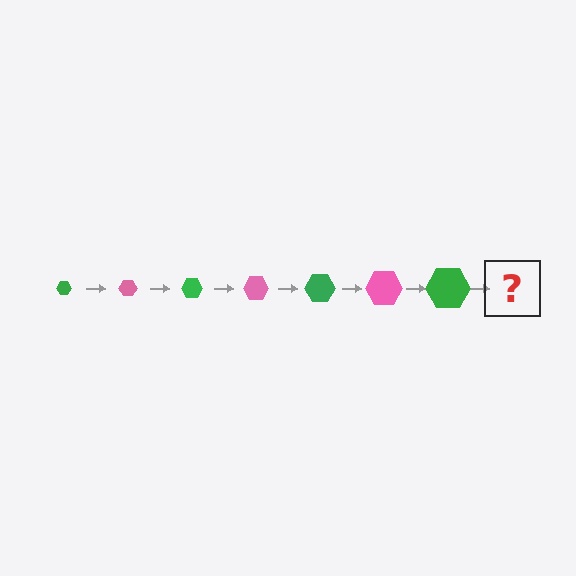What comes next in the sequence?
The next element should be a pink hexagon, larger than the previous one.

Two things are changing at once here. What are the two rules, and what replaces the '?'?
The two rules are that the hexagon grows larger each step and the color cycles through green and pink. The '?' should be a pink hexagon, larger than the previous one.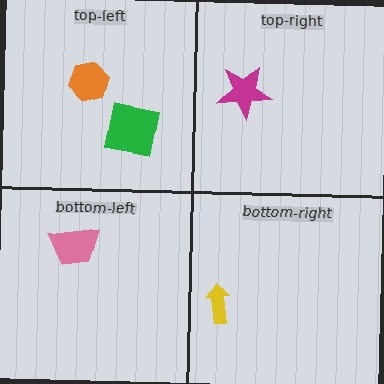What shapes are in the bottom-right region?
The yellow arrow.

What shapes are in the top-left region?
The green square, the orange hexagon.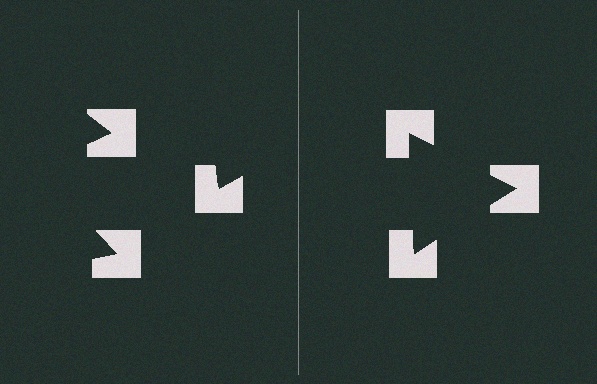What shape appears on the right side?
An illusory triangle.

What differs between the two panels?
The notched squares are positioned identically on both sides; only the wedge orientations differ. On the right they align to a triangle; on the left they are misaligned.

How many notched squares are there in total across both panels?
6 — 3 on each side.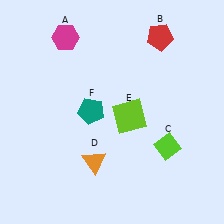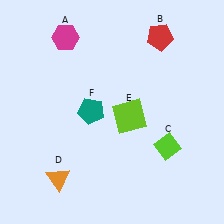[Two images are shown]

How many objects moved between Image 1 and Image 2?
1 object moved between the two images.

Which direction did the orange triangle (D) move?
The orange triangle (D) moved left.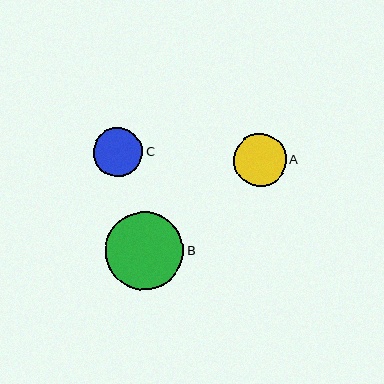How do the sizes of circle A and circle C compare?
Circle A and circle C are approximately the same size.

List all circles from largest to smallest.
From largest to smallest: B, A, C.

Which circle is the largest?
Circle B is the largest with a size of approximately 78 pixels.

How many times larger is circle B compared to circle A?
Circle B is approximately 1.5 times the size of circle A.